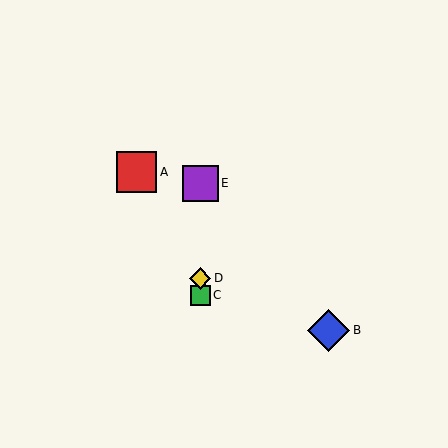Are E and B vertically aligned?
No, E is at x≈200 and B is at x≈329.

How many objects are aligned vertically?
3 objects (C, D, E) are aligned vertically.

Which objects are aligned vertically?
Objects C, D, E are aligned vertically.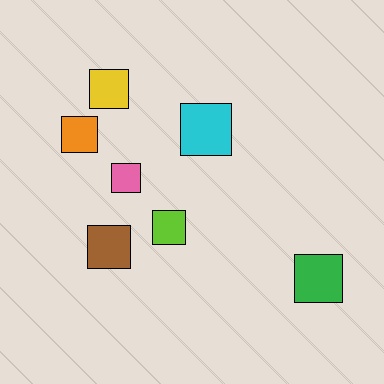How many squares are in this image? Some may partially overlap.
There are 7 squares.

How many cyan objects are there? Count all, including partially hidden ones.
There is 1 cyan object.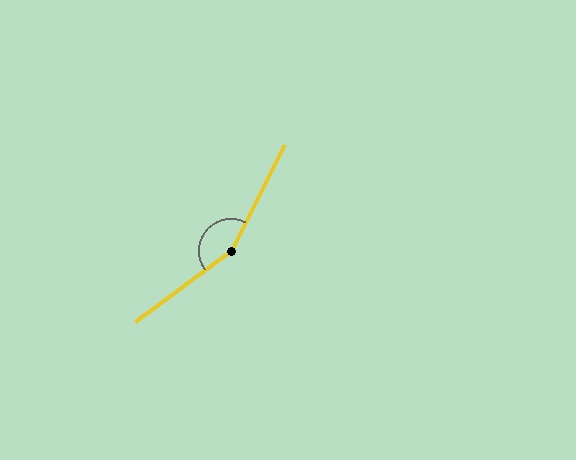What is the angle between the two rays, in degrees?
Approximately 154 degrees.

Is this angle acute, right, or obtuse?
It is obtuse.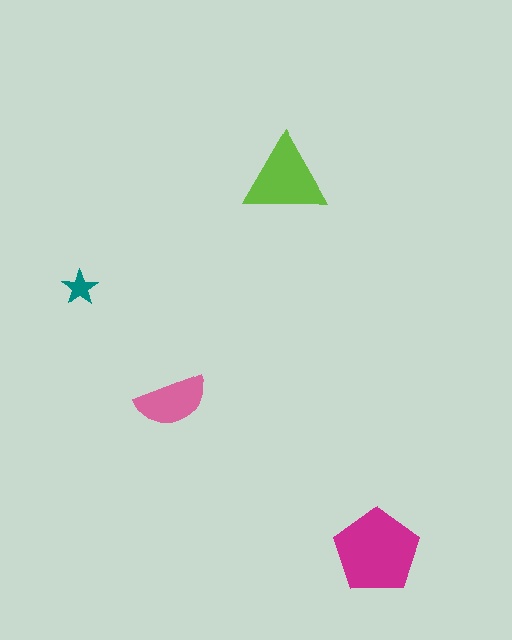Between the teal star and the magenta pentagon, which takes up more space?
The magenta pentagon.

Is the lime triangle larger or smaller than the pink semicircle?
Larger.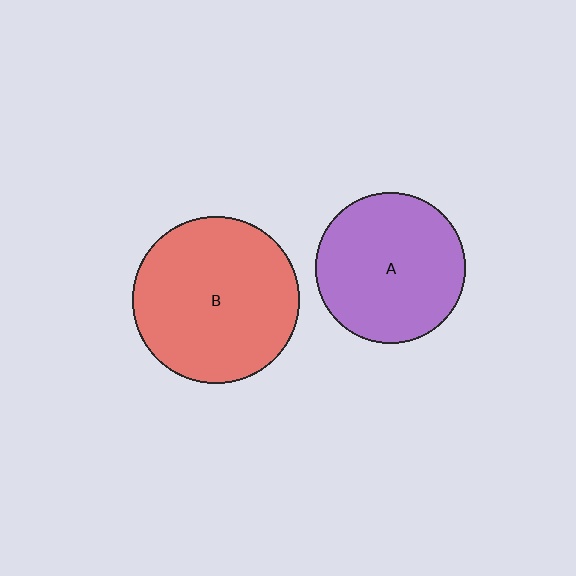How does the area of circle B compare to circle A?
Approximately 1.2 times.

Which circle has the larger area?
Circle B (red).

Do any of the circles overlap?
No, none of the circles overlap.